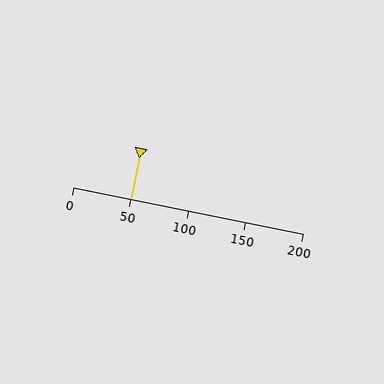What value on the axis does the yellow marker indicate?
The marker indicates approximately 50.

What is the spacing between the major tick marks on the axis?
The major ticks are spaced 50 apart.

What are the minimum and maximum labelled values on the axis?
The axis runs from 0 to 200.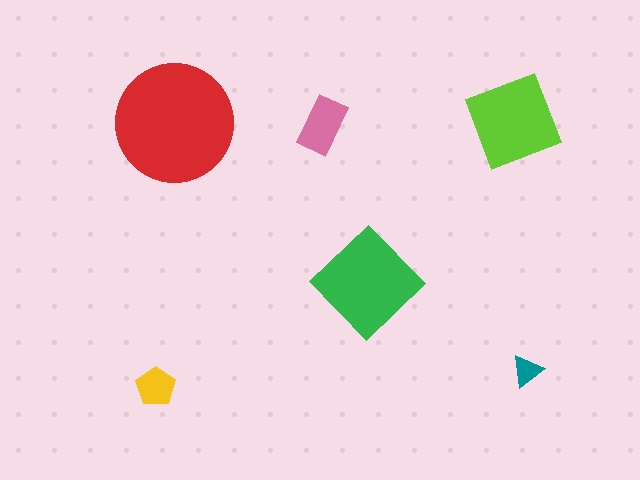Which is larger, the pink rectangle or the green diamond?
The green diamond.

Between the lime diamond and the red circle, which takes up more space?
The red circle.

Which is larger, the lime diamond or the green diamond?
The green diamond.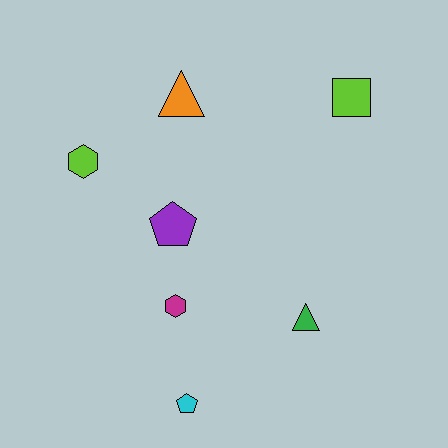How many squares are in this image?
There is 1 square.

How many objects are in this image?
There are 7 objects.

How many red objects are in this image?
There are no red objects.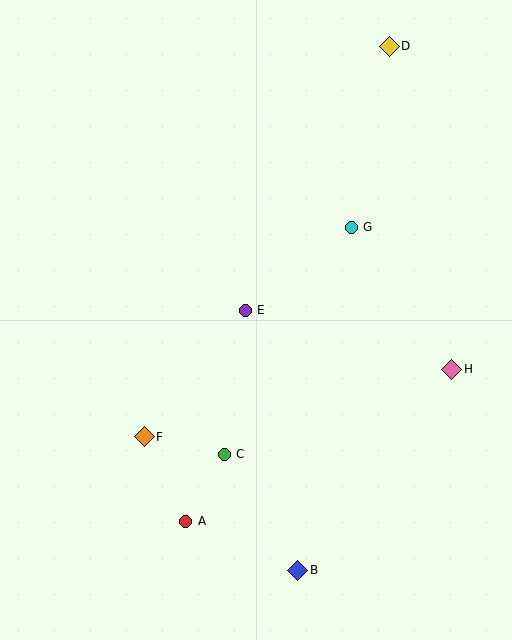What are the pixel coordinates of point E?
Point E is at (245, 310).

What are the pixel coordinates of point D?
Point D is at (389, 46).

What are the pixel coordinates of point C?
Point C is at (224, 454).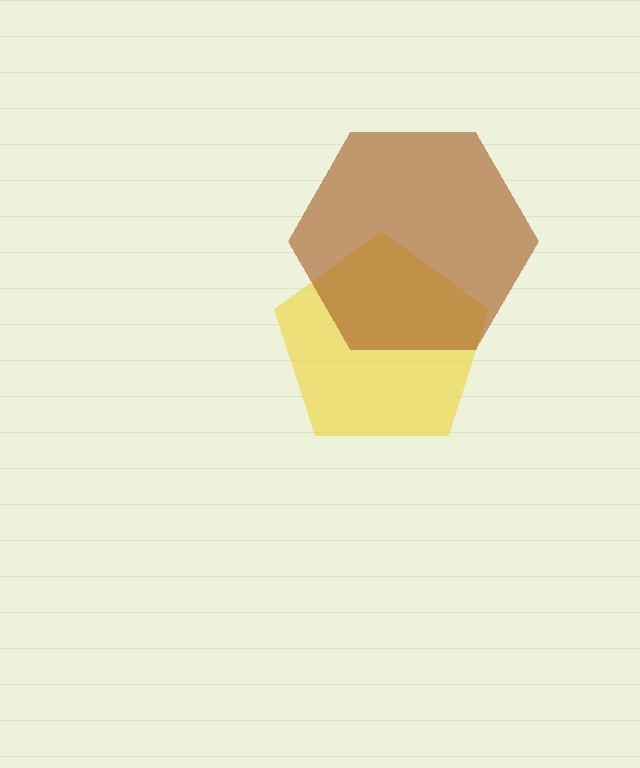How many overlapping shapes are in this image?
There are 2 overlapping shapes in the image.